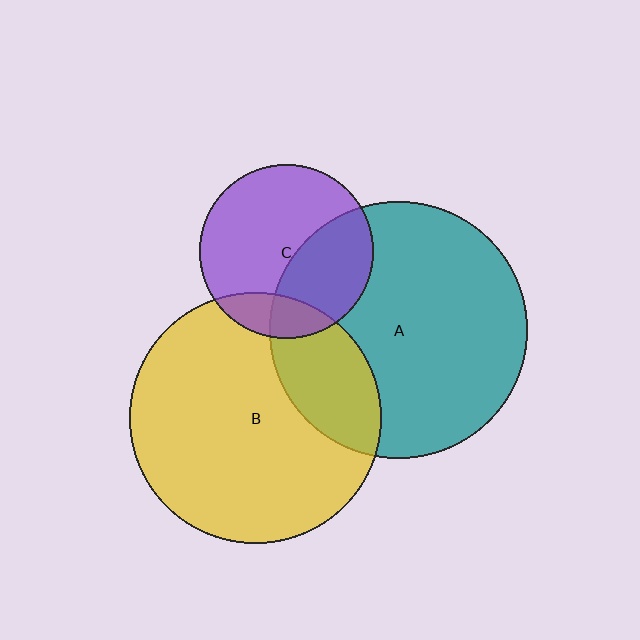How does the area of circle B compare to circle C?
Approximately 2.1 times.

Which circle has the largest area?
Circle A (teal).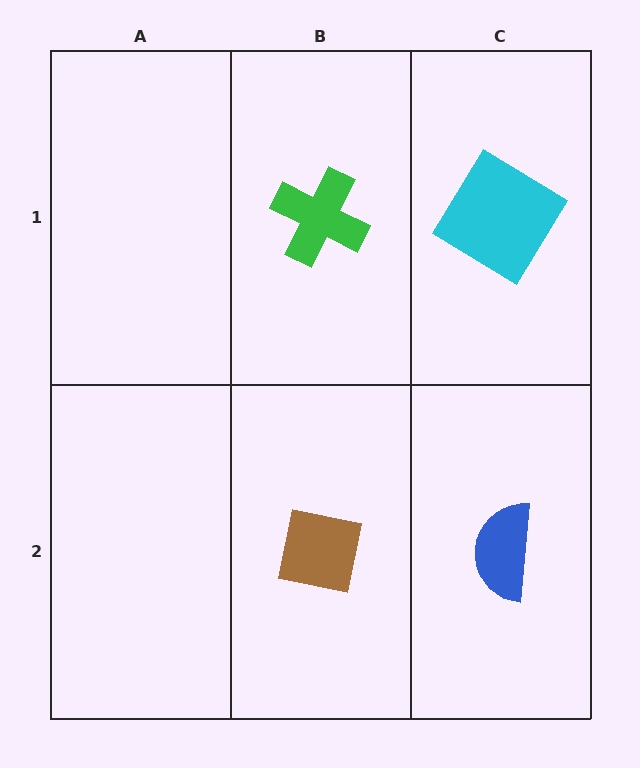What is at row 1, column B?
A green cross.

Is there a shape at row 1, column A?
No, that cell is empty.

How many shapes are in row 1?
2 shapes.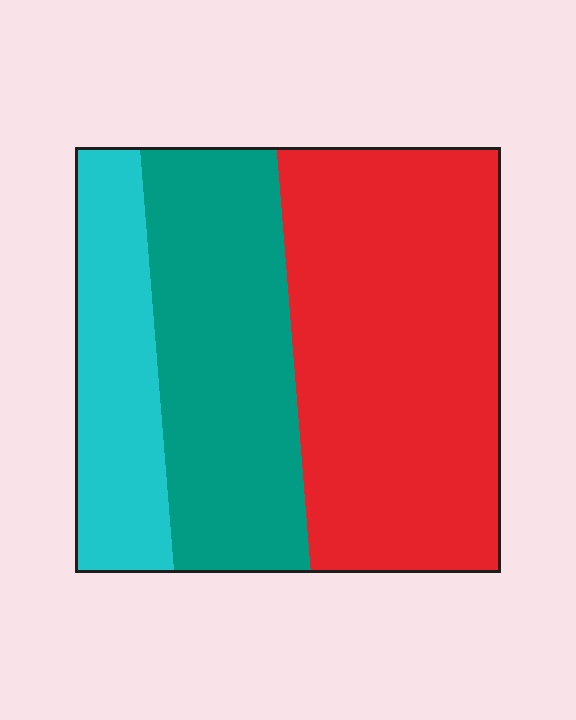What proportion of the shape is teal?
Teal takes up between a sixth and a third of the shape.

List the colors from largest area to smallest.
From largest to smallest: red, teal, cyan.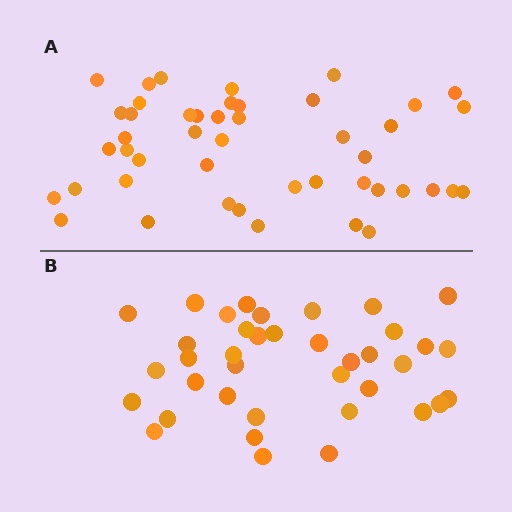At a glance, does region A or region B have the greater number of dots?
Region A (the top region) has more dots.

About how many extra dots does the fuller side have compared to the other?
Region A has roughly 8 or so more dots than region B.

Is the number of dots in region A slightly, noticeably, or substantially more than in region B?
Region A has only slightly more — the two regions are fairly close. The ratio is roughly 1.2 to 1.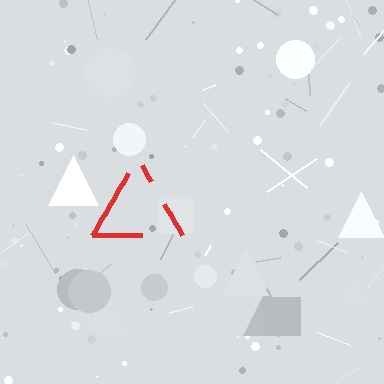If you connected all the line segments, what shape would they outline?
They would outline a triangle.